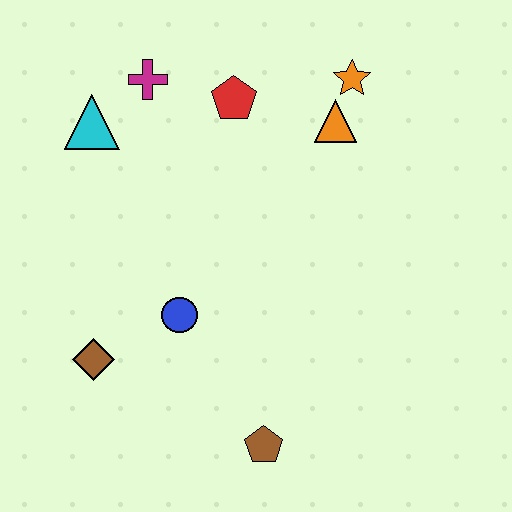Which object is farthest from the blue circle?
The orange star is farthest from the blue circle.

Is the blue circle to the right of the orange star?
No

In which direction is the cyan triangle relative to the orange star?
The cyan triangle is to the left of the orange star.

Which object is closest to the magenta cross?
The cyan triangle is closest to the magenta cross.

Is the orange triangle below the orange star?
Yes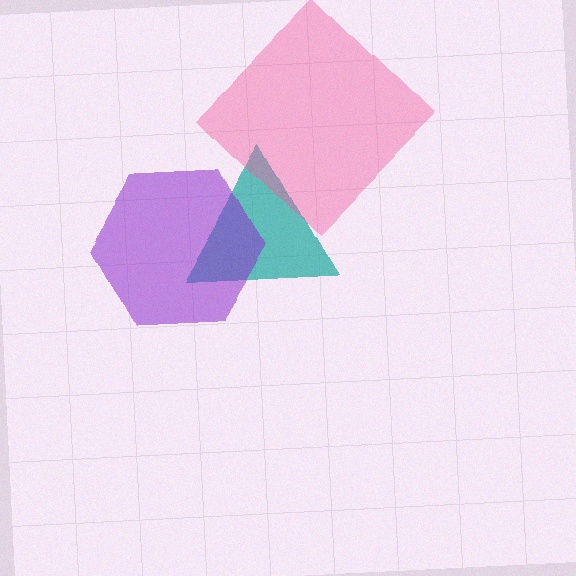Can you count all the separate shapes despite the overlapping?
Yes, there are 3 separate shapes.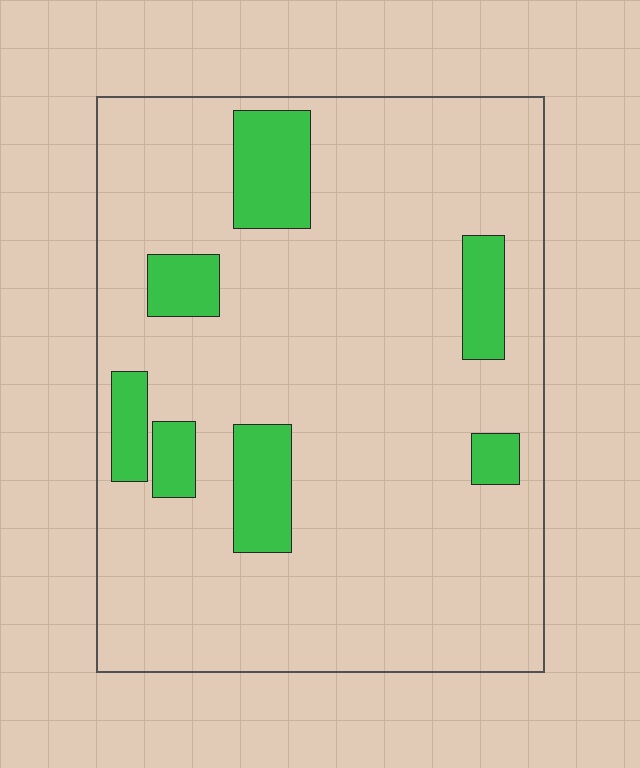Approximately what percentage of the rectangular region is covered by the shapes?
Approximately 15%.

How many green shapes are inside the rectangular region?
7.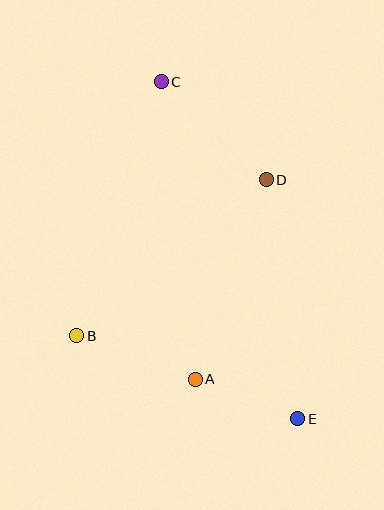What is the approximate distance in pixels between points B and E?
The distance between B and E is approximately 236 pixels.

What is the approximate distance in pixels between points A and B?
The distance between A and B is approximately 126 pixels.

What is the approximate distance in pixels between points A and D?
The distance between A and D is approximately 212 pixels.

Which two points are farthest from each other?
Points C and E are farthest from each other.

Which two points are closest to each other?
Points A and E are closest to each other.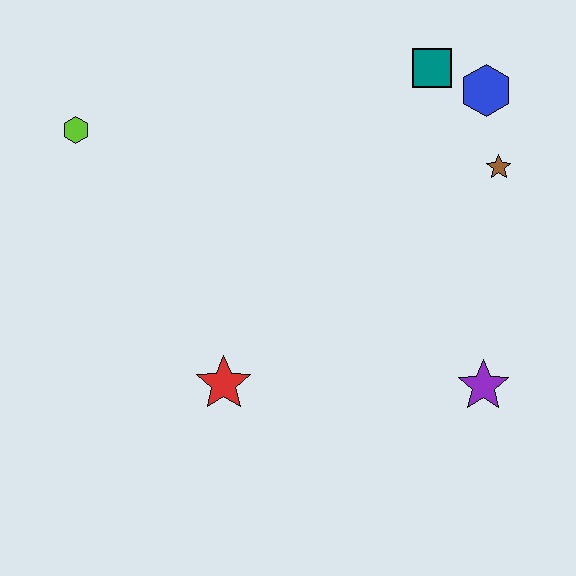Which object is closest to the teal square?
The blue hexagon is closest to the teal square.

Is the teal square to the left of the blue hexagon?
Yes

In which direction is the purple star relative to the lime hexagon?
The purple star is to the right of the lime hexagon.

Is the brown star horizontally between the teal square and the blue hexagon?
No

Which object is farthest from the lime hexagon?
The purple star is farthest from the lime hexagon.